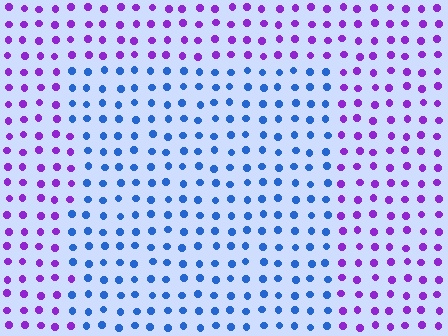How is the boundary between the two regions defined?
The boundary is defined purely by a slight shift in hue (about 62 degrees). Spacing, size, and orientation are identical on both sides.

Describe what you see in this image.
The image is filled with small purple elements in a uniform arrangement. A rectangle-shaped region is visible where the elements are tinted to a slightly different hue, forming a subtle color boundary.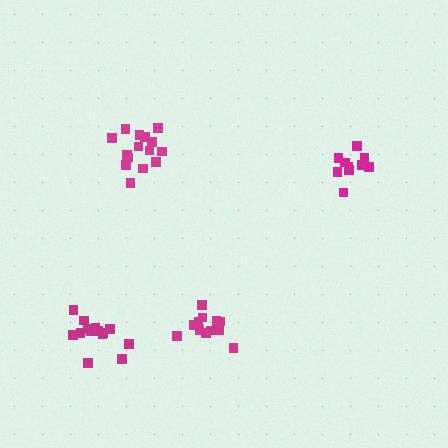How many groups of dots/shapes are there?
There are 4 groups.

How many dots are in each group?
Group 1: 11 dots, Group 2: 13 dots, Group 3: 15 dots, Group 4: 14 dots (53 total).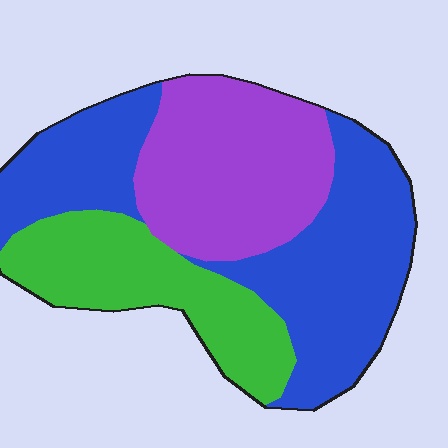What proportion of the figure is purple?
Purple takes up about one third (1/3) of the figure.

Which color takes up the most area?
Blue, at roughly 45%.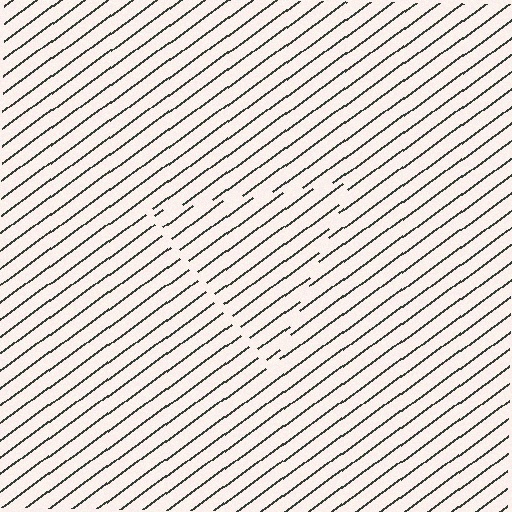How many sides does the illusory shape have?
3 sides — the line-ends trace a triangle.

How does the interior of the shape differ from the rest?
The interior of the shape contains the same grating, shifted by half a period — the contour is defined by the phase discontinuity where line-ends from the inner and outer gratings abut.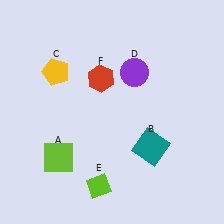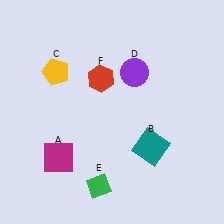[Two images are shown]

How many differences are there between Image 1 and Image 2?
There are 2 differences between the two images.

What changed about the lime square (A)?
In Image 1, A is lime. In Image 2, it changed to magenta.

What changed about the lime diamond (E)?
In Image 1, E is lime. In Image 2, it changed to green.